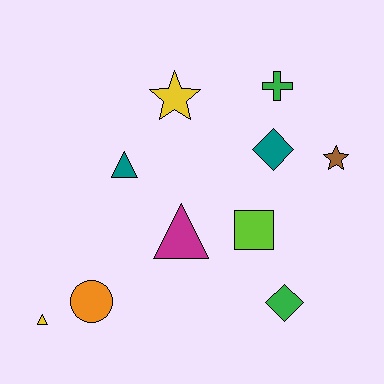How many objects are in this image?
There are 10 objects.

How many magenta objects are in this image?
There is 1 magenta object.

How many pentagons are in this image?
There are no pentagons.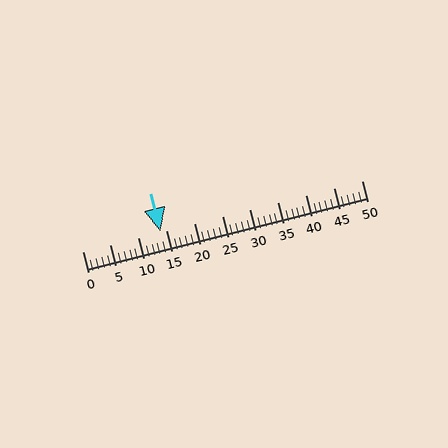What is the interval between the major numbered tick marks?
The major tick marks are spaced 5 units apart.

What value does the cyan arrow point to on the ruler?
The cyan arrow points to approximately 14.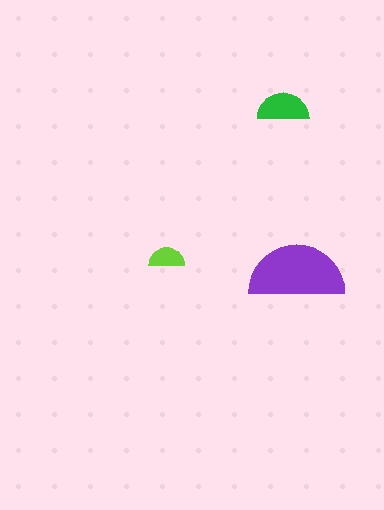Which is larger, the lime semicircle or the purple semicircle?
The purple one.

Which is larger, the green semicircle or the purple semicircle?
The purple one.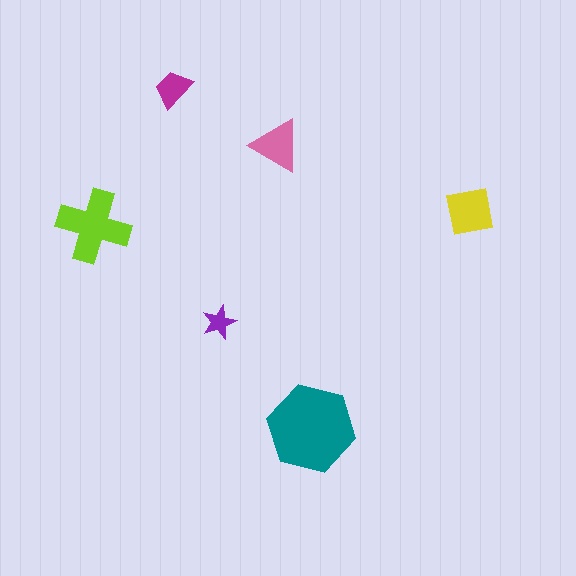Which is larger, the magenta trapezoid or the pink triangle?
The pink triangle.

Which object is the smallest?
The purple star.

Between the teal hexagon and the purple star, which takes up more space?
The teal hexagon.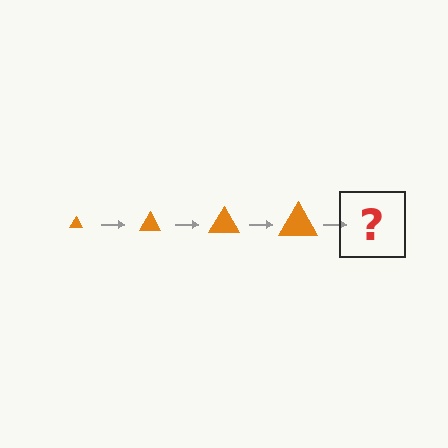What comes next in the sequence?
The next element should be an orange triangle, larger than the previous one.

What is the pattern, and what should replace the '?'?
The pattern is that the triangle gets progressively larger each step. The '?' should be an orange triangle, larger than the previous one.